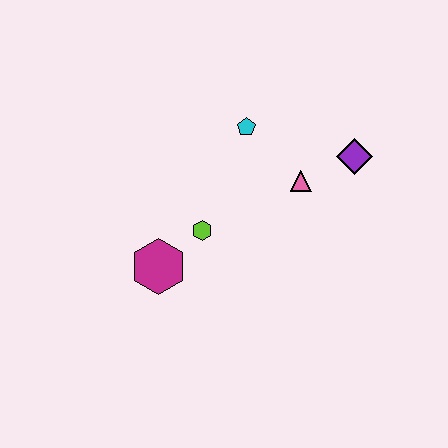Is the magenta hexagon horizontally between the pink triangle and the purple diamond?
No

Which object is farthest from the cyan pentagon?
The magenta hexagon is farthest from the cyan pentagon.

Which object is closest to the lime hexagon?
The magenta hexagon is closest to the lime hexagon.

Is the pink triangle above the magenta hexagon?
Yes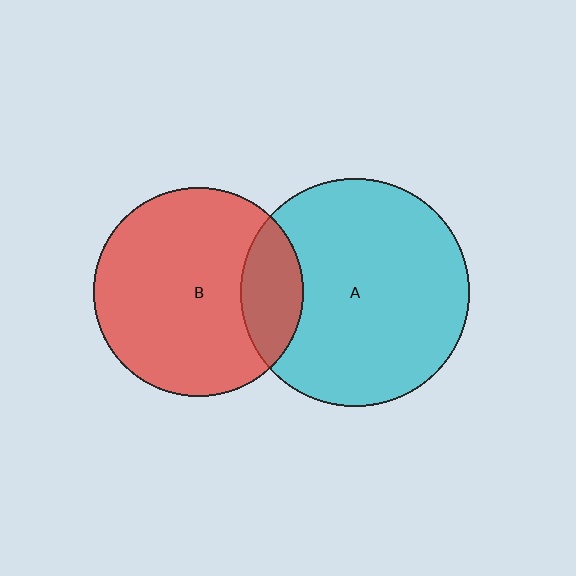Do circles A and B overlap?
Yes.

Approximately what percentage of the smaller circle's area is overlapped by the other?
Approximately 20%.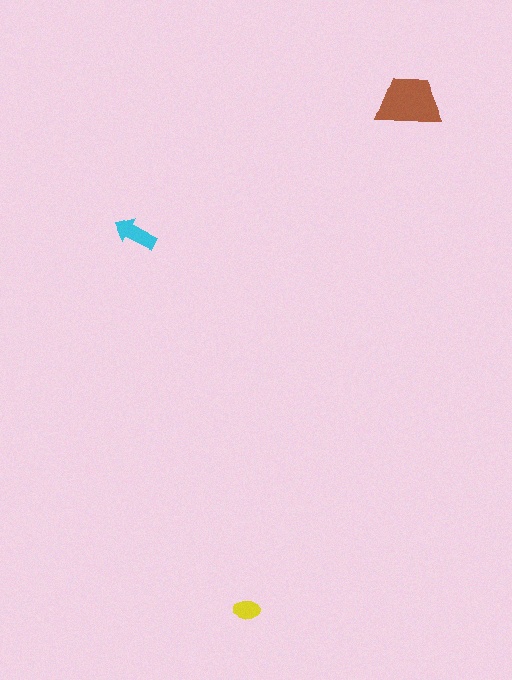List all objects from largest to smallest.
The brown trapezoid, the cyan arrow, the yellow ellipse.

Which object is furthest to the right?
The brown trapezoid is rightmost.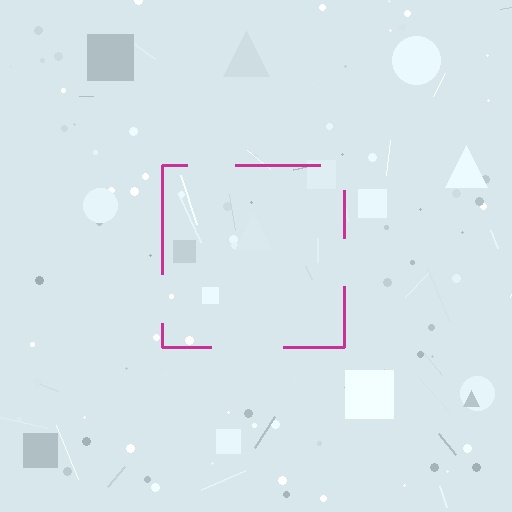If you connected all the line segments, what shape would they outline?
They would outline a square.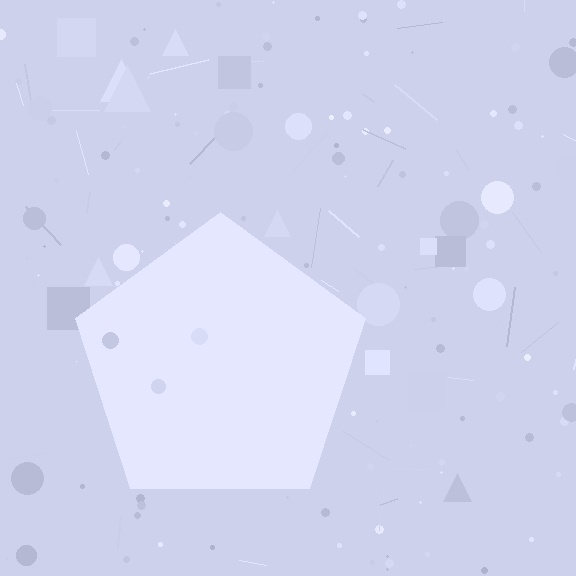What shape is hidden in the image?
A pentagon is hidden in the image.